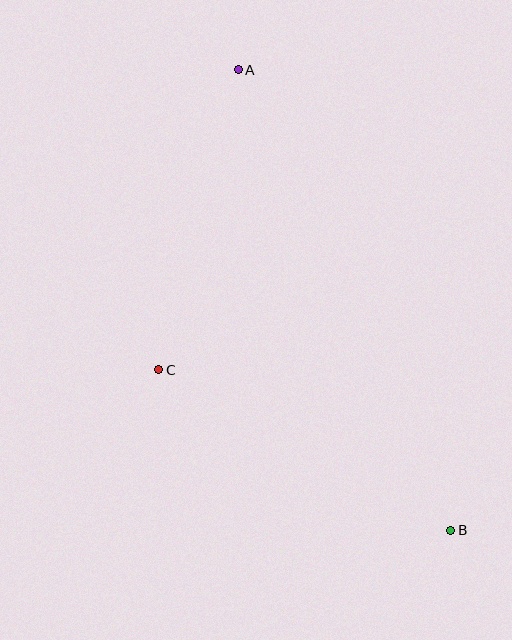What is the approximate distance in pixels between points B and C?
The distance between B and C is approximately 333 pixels.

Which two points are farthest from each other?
Points A and B are farthest from each other.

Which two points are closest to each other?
Points A and C are closest to each other.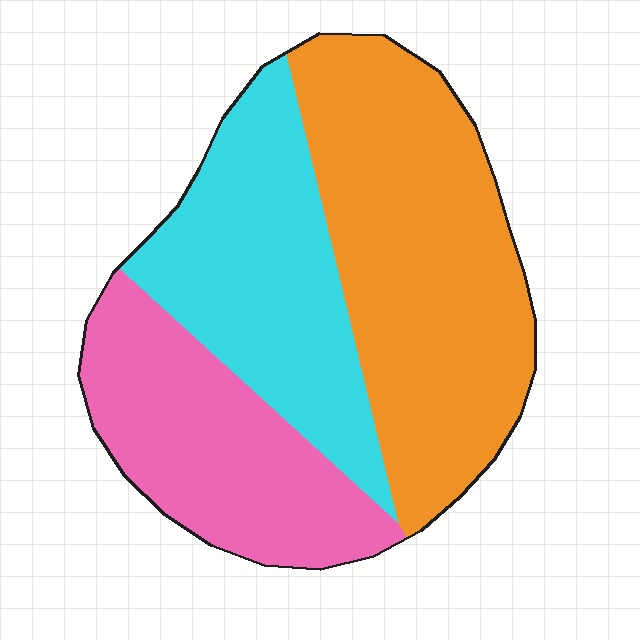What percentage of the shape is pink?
Pink covers 27% of the shape.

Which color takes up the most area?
Orange, at roughly 45%.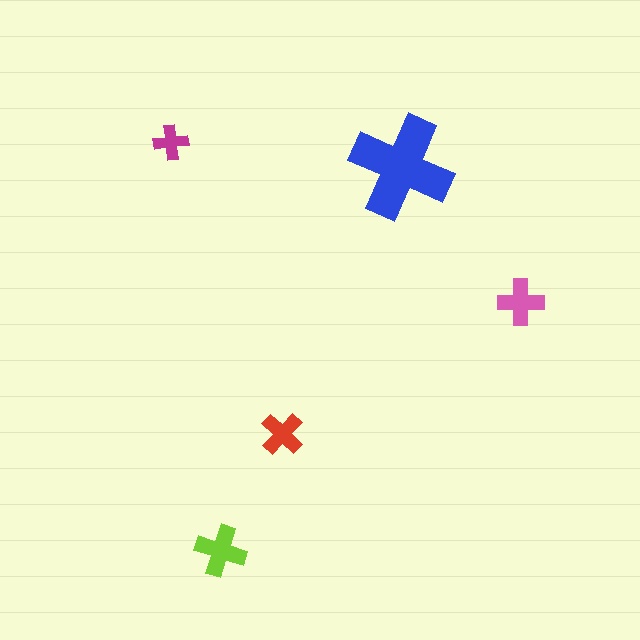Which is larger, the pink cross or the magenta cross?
The pink one.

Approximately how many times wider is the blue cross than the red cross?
About 2.5 times wider.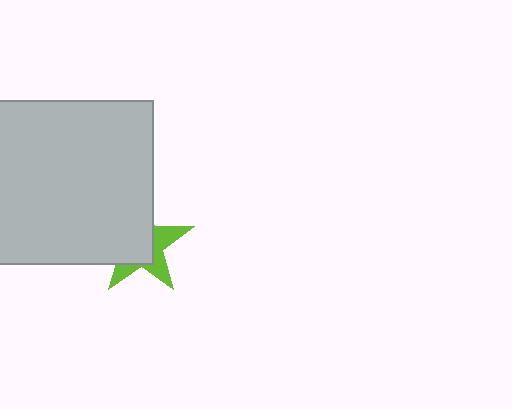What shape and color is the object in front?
The object in front is a light gray square.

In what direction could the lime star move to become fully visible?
The lime star could move toward the lower-right. That would shift it out from behind the light gray square entirely.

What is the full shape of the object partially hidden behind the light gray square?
The partially hidden object is a lime star.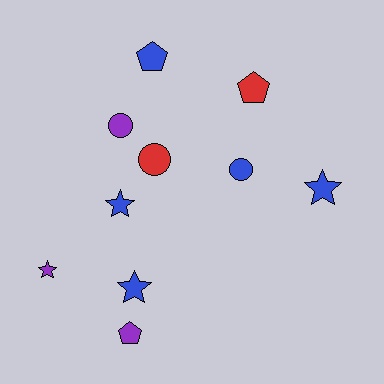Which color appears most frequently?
Blue, with 5 objects.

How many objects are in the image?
There are 10 objects.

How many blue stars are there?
There are 3 blue stars.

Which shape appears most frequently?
Star, with 4 objects.